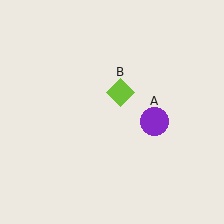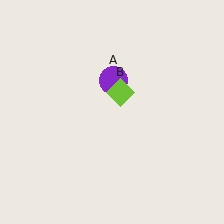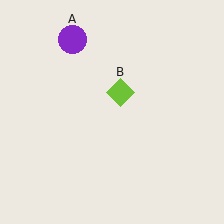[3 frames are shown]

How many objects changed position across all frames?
1 object changed position: purple circle (object A).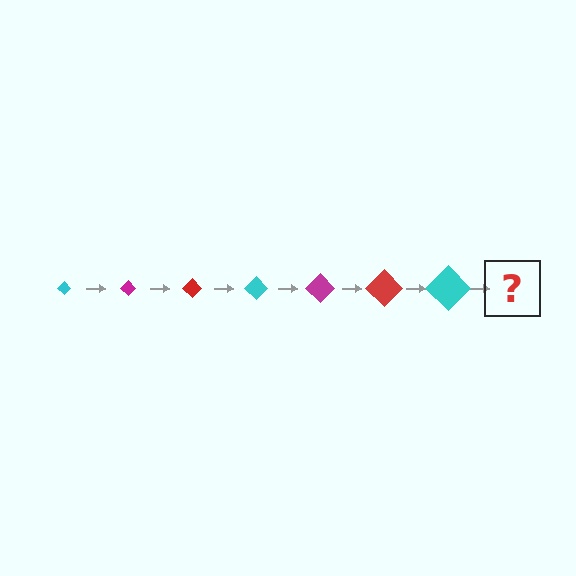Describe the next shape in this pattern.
It should be a magenta diamond, larger than the previous one.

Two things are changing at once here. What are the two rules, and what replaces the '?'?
The two rules are that the diamond grows larger each step and the color cycles through cyan, magenta, and red. The '?' should be a magenta diamond, larger than the previous one.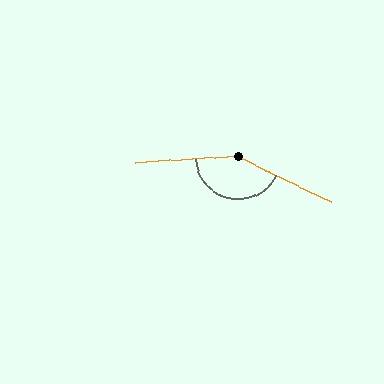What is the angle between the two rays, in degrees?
Approximately 151 degrees.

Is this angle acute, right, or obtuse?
It is obtuse.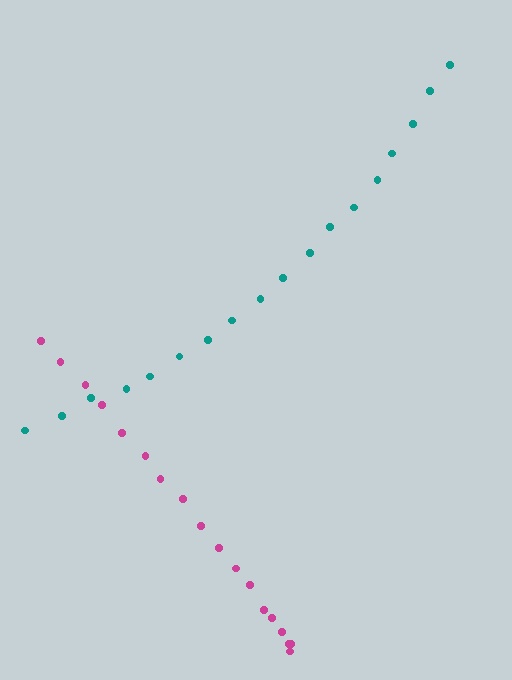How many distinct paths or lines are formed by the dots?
There are 2 distinct paths.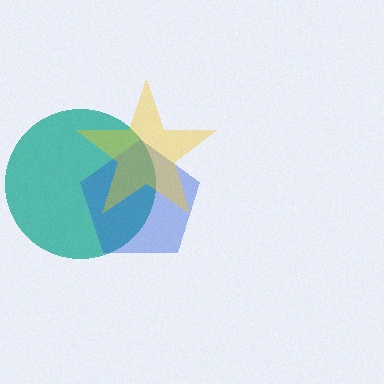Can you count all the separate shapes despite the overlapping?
Yes, there are 3 separate shapes.